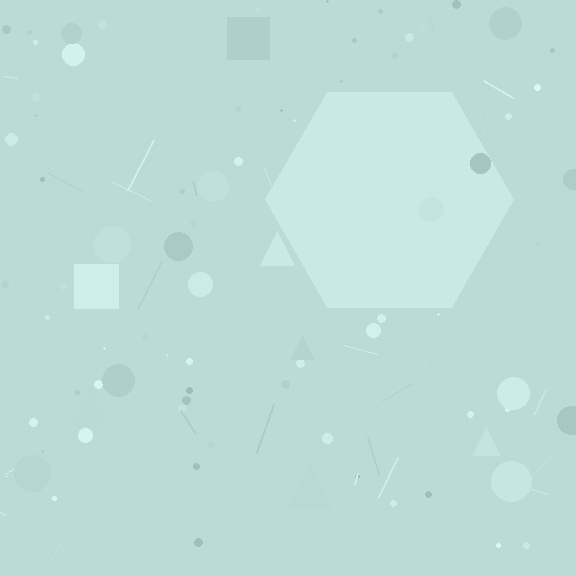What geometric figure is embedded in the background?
A hexagon is embedded in the background.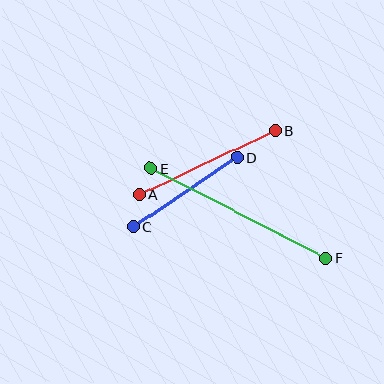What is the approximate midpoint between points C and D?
The midpoint is at approximately (185, 192) pixels.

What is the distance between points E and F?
The distance is approximately 197 pixels.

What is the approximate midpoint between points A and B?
The midpoint is at approximately (207, 163) pixels.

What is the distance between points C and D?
The distance is approximately 126 pixels.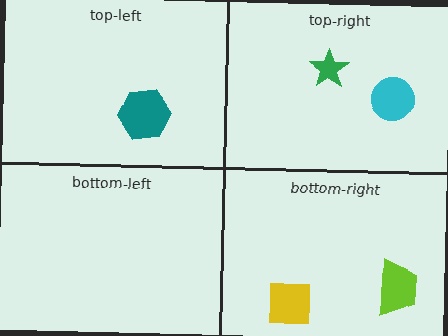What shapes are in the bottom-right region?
The yellow square, the lime trapezoid.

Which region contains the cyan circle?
The top-right region.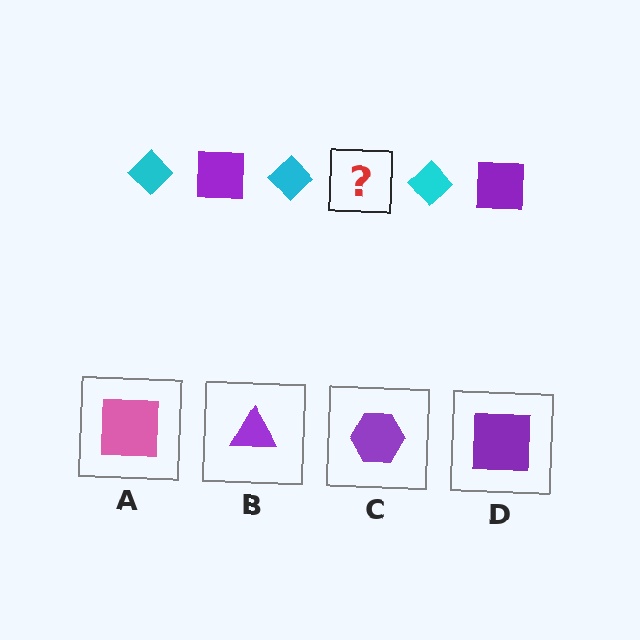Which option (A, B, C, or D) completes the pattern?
D.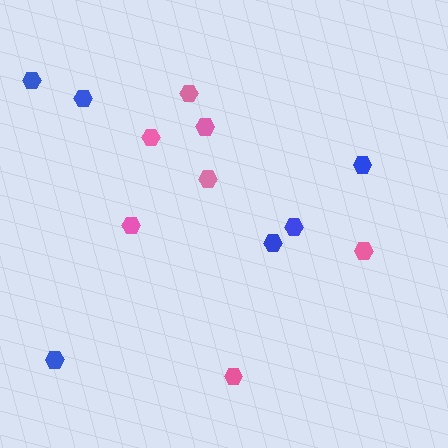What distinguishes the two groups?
There are 2 groups: one group of blue hexagons (6) and one group of pink hexagons (7).